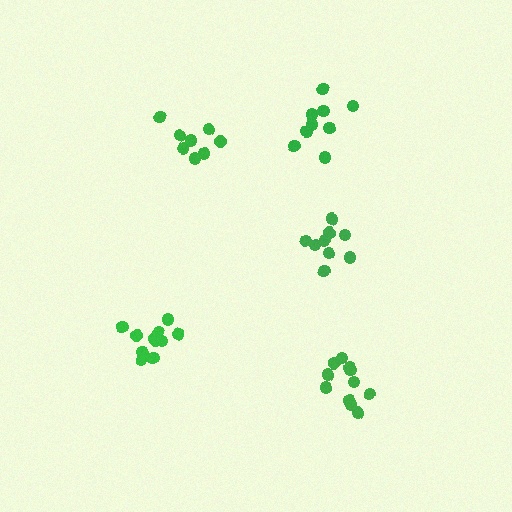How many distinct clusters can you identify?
There are 5 distinct clusters.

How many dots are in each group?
Group 1: 11 dots, Group 2: 8 dots, Group 3: 9 dots, Group 4: 11 dots, Group 5: 9 dots (48 total).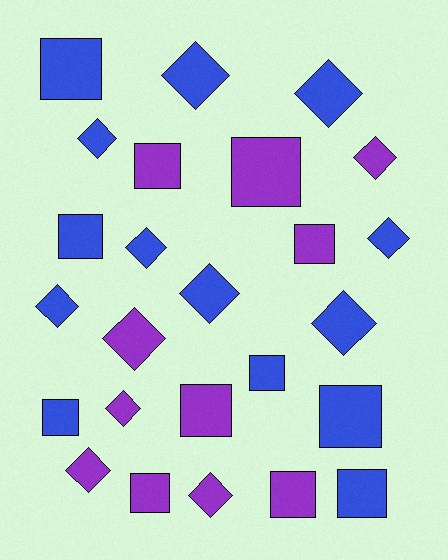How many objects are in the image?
There are 25 objects.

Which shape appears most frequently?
Diamond, with 13 objects.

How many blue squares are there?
There are 6 blue squares.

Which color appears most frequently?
Blue, with 14 objects.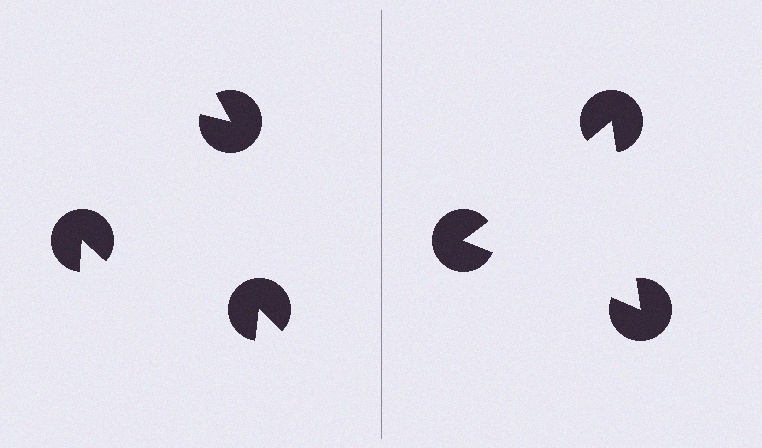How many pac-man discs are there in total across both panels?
6 — 3 on each side.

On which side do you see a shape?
An illusory triangle appears on the right side. On the left side the wedge cuts are rotated, so no coherent shape forms.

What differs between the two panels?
The pac-man discs are positioned identically on both sides; only the wedge orientations differ. On the right they align to a triangle; on the left they are misaligned.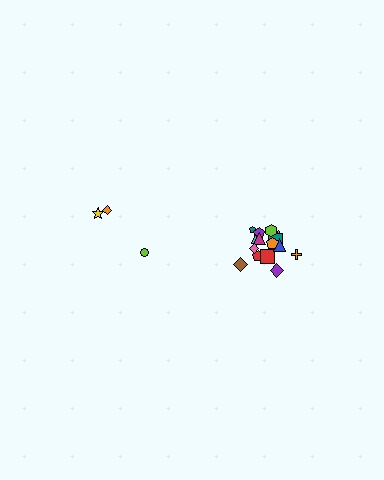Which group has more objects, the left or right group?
The right group.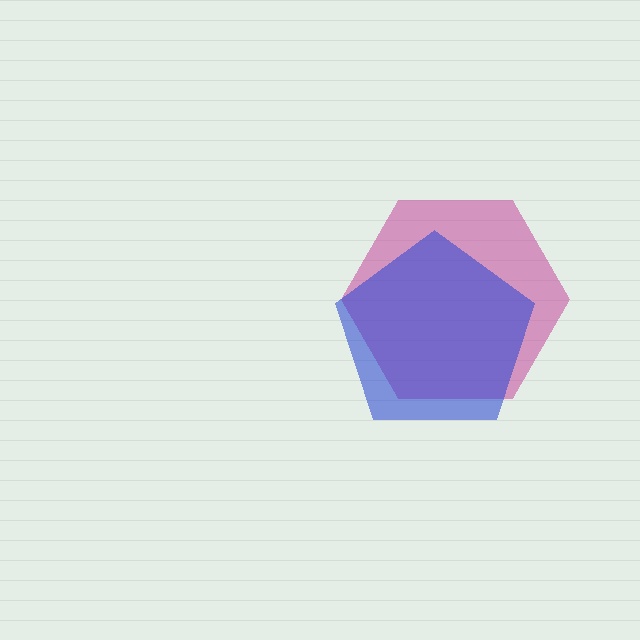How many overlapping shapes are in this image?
There are 2 overlapping shapes in the image.